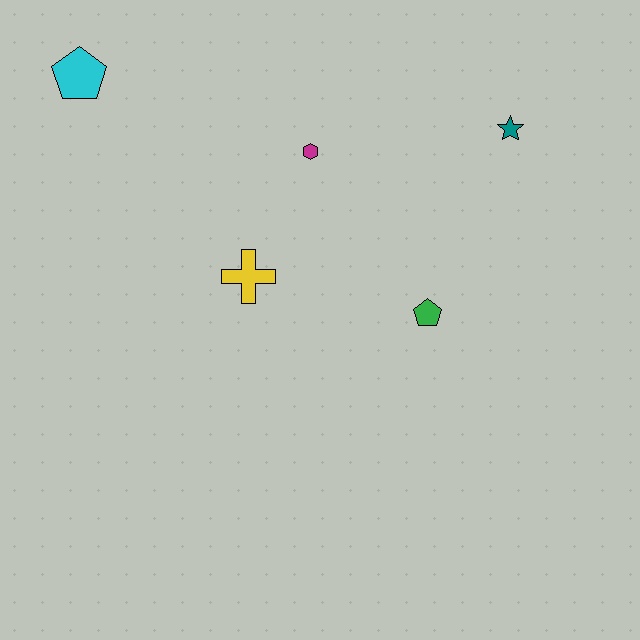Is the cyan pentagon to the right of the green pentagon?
No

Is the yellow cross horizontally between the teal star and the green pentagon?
No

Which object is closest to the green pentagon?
The yellow cross is closest to the green pentagon.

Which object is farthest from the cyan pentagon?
The teal star is farthest from the cyan pentagon.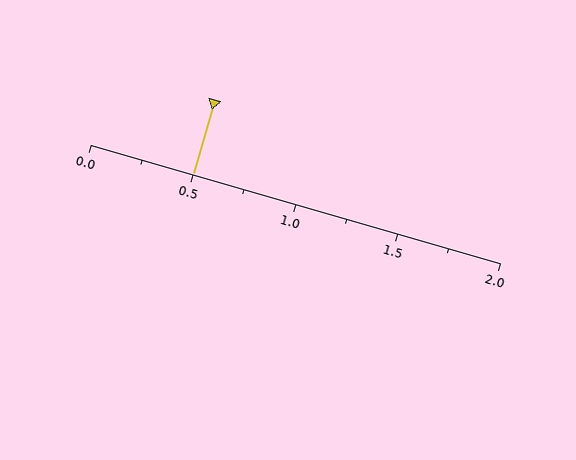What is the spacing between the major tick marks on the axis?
The major ticks are spaced 0.5 apart.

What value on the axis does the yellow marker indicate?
The marker indicates approximately 0.5.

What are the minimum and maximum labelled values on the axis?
The axis runs from 0.0 to 2.0.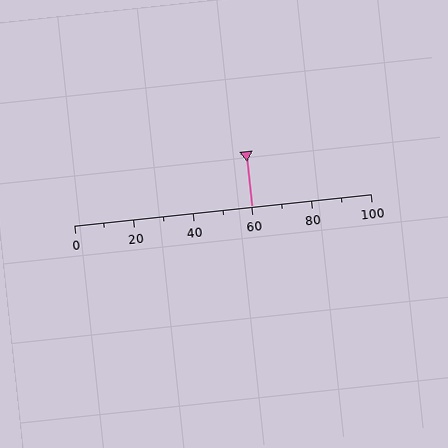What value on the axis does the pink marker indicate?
The marker indicates approximately 60.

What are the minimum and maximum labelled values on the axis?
The axis runs from 0 to 100.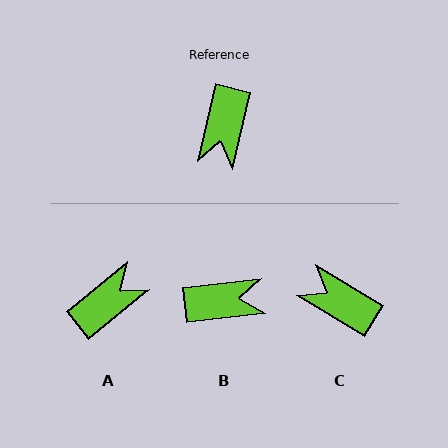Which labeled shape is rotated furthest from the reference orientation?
A, about 142 degrees away.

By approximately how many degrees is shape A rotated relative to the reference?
Approximately 142 degrees counter-clockwise.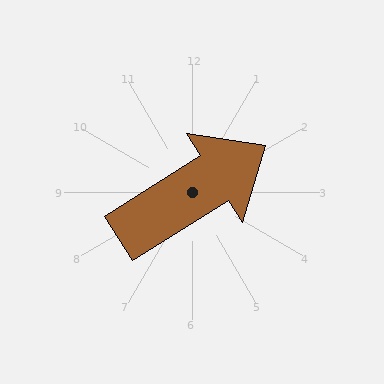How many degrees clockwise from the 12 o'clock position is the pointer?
Approximately 58 degrees.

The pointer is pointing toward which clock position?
Roughly 2 o'clock.